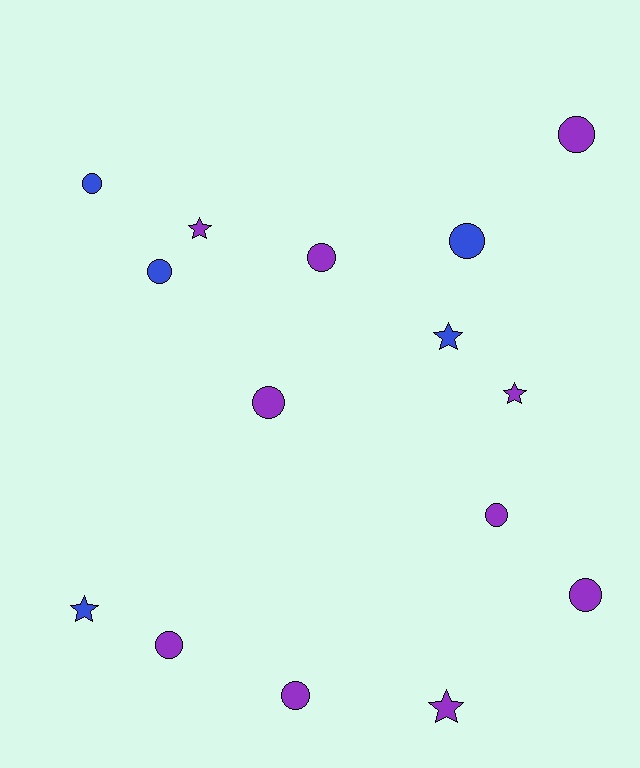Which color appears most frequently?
Purple, with 10 objects.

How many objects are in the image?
There are 15 objects.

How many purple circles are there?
There are 7 purple circles.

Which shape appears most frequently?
Circle, with 10 objects.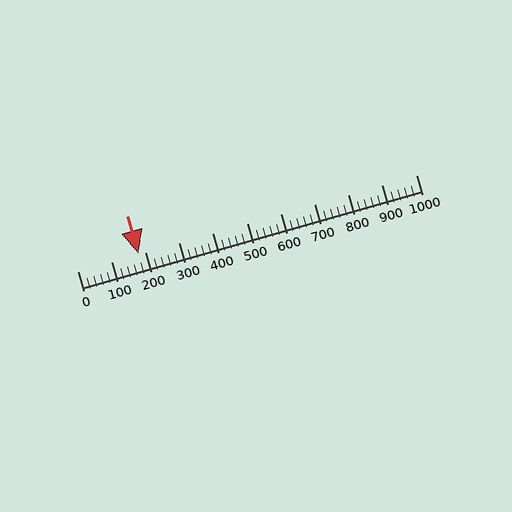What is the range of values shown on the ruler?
The ruler shows values from 0 to 1000.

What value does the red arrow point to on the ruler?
The red arrow points to approximately 180.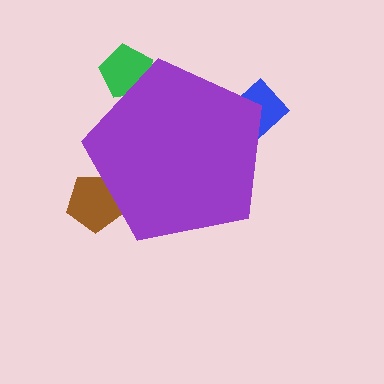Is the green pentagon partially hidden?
Yes, the green pentagon is partially hidden behind the purple pentagon.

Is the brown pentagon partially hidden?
Yes, the brown pentagon is partially hidden behind the purple pentagon.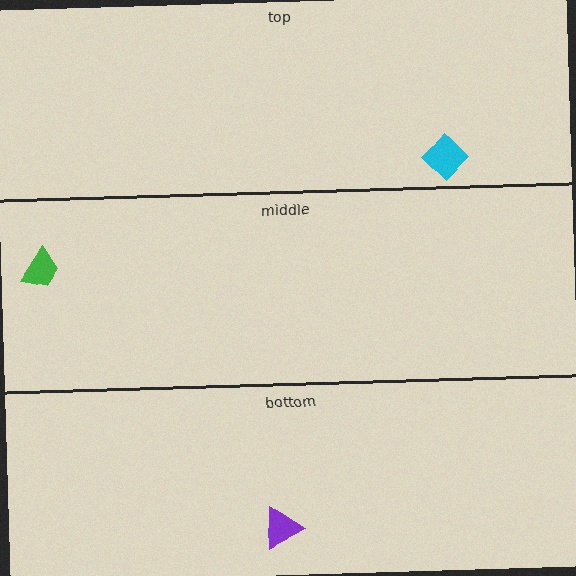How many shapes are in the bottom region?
1.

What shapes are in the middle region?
The green trapezoid.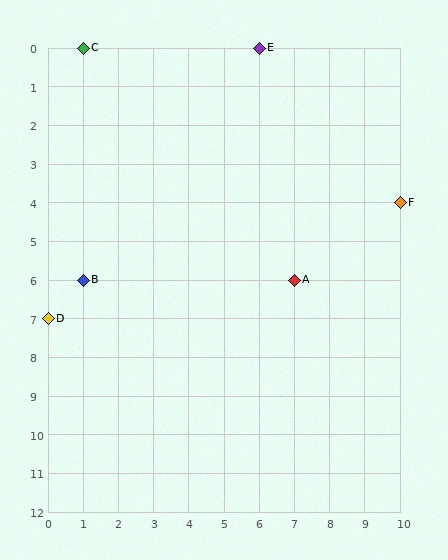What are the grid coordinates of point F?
Point F is at grid coordinates (10, 4).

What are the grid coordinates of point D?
Point D is at grid coordinates (0, 7).